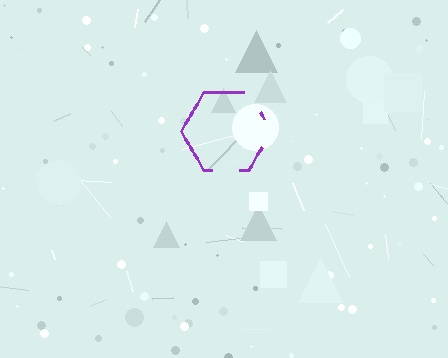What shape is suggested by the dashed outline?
The dashed outline suggests a hexagon.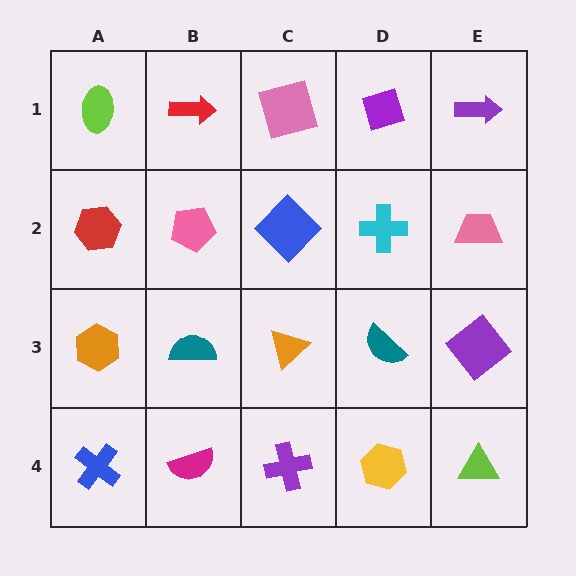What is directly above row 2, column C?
A pink square.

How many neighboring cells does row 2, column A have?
3.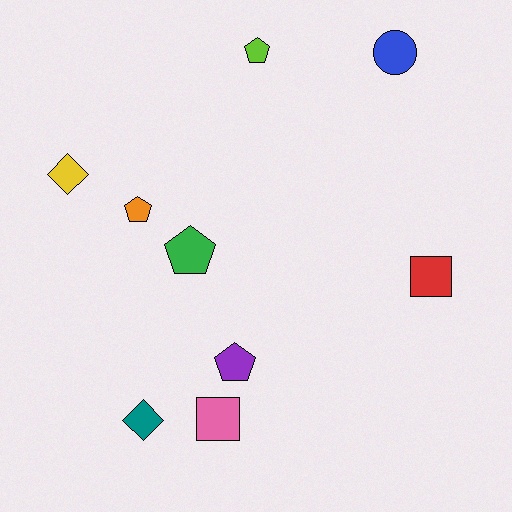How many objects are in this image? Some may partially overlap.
There are 9 objects.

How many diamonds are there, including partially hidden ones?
There are 2 diamonds.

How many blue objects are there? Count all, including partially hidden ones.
There is 1 blue object.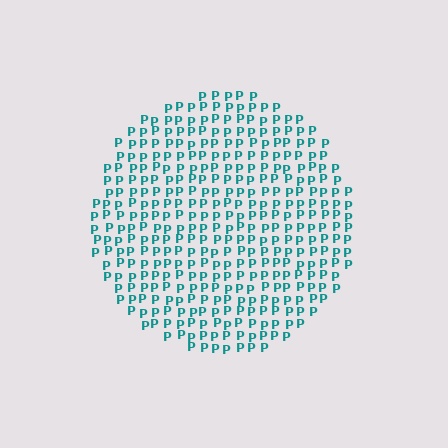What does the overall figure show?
The overall figure shows a circle.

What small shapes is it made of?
It is made of small letter P's.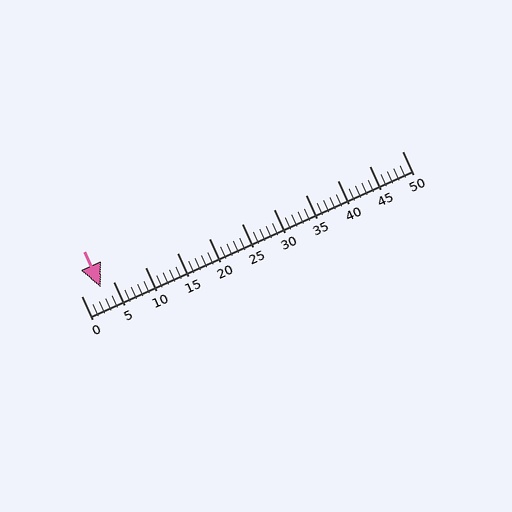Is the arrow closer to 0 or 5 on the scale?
The arrow is closer to 5.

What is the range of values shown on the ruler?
The ruler shows values from 0 to 50.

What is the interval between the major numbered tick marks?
The major tick marks are spaced 5 units apart.